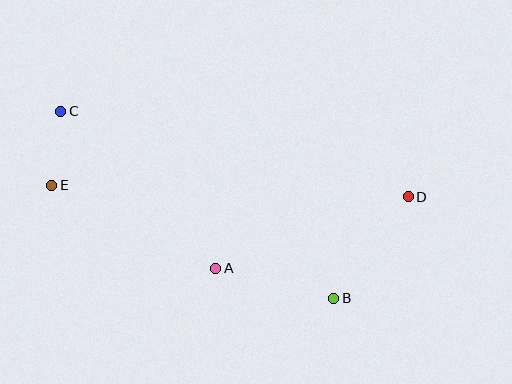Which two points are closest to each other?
Points C and E are closest to each other.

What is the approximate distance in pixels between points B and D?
The distance between B and D is approximately 126 pixels.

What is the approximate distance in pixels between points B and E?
The distance between B and E is approximately 304 pixels.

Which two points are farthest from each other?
Points C and D are farthest from each other.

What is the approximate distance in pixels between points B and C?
The distance between B and C is approximately 331 pixels.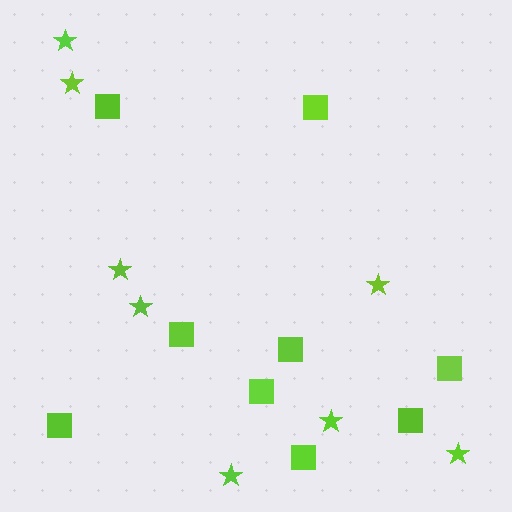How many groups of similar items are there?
There are 2 groups: one group of squares (9) and one group of stars (8).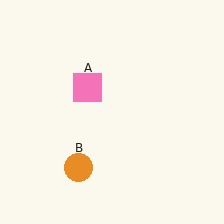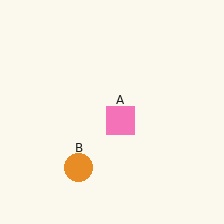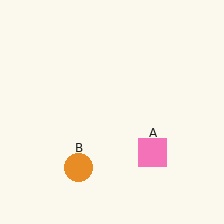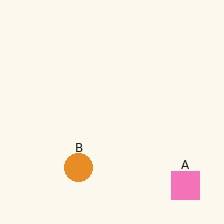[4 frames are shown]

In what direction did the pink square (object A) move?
The pink square (object A) moved down and to the right.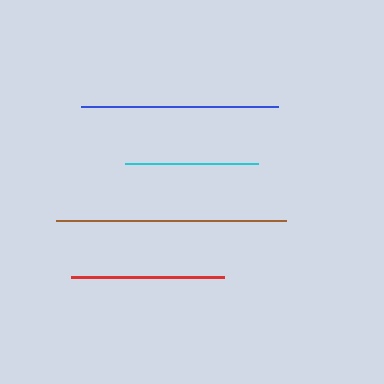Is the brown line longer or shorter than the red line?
The brown line is longer than the red line.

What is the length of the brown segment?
The brown segment is approximately 230 pixels long.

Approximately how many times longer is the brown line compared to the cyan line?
The brown line is approximately 1.7 times the length of the cyan line.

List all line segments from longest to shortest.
From longest to shortest: brown, blue, red, cyan.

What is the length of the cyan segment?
The cyan segment is approximately 132 pixels long.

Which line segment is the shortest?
The cyan line is the shortest at approximately 132 pixels.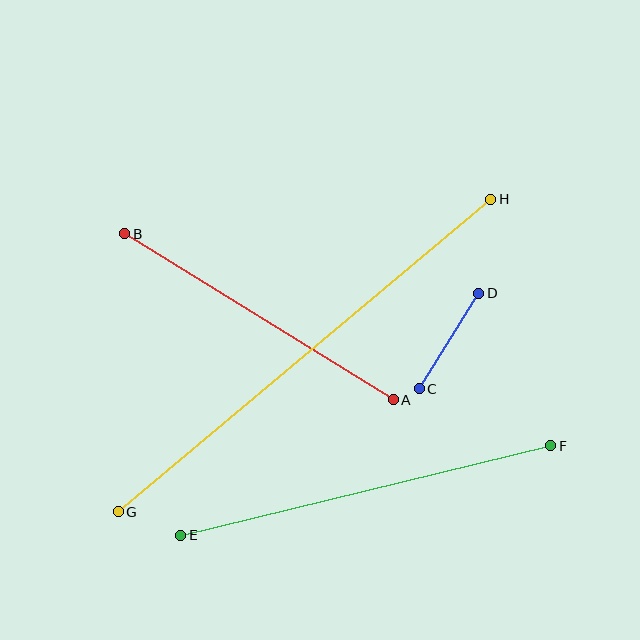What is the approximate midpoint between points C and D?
The midpoint is at approximately (449, 341) pixels.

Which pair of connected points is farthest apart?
Points G and H are farthest apart.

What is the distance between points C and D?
The distance is approximately 112 pixels.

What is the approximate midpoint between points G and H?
The midpoint is at approximately (305, 355) pixels.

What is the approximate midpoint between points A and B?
The midpoint is at approximately (259, 317) pixels.